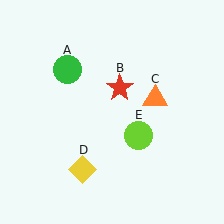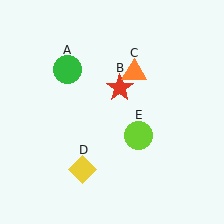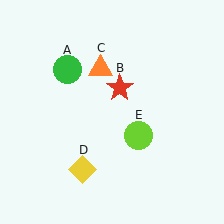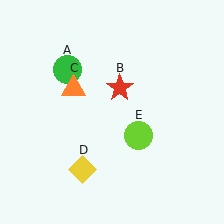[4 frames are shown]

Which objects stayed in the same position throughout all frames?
Green circle (object A) and red star (object B) and yellow diamond (object D) and lime circle (object E) remained stationary.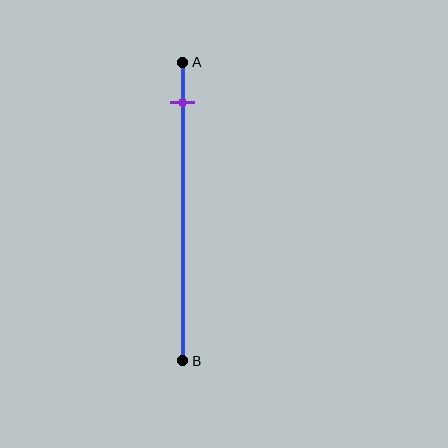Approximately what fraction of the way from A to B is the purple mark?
The purple mark is approximately 15% of the way from A to B.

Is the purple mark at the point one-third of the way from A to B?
No, the mark is at about 15% from A, not at the 33% one-third point.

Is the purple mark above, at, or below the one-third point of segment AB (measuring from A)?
The purple mark is above the one-third point of segment AB.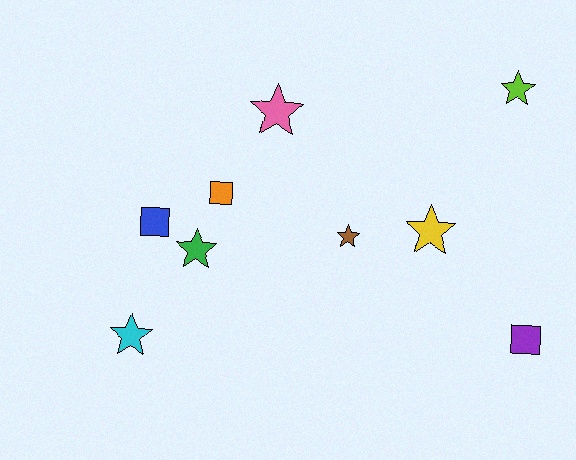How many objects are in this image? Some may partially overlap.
There are 9 objects.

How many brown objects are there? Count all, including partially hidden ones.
There is 1 brown object.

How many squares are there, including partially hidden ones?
There are 3 squares.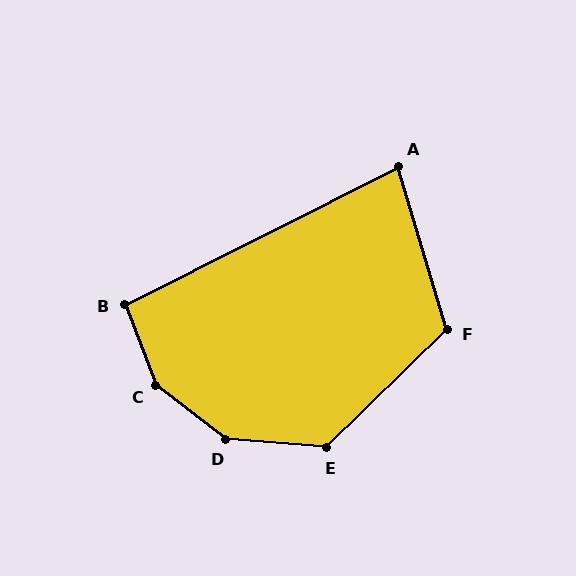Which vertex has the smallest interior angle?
A, at approximately 80 degrees.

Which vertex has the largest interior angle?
C, at approximately 149 degrees.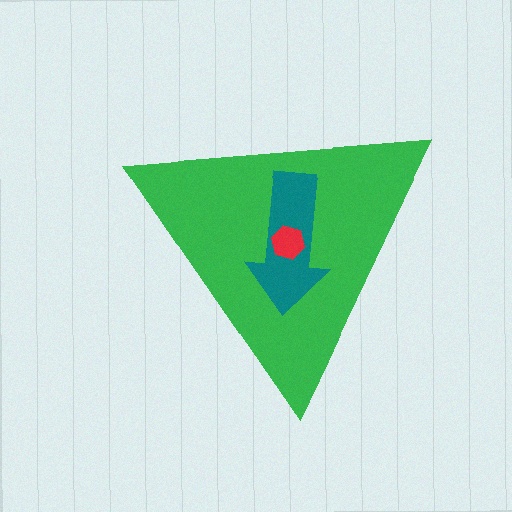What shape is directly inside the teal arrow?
The red hexagon.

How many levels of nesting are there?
3.